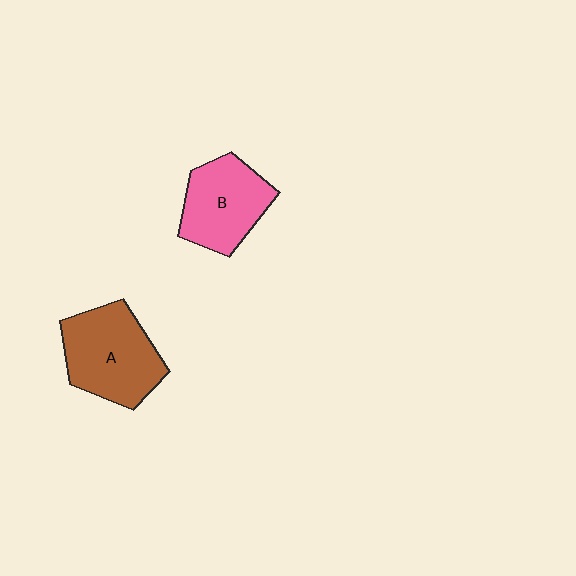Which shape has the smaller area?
Shape B (pink).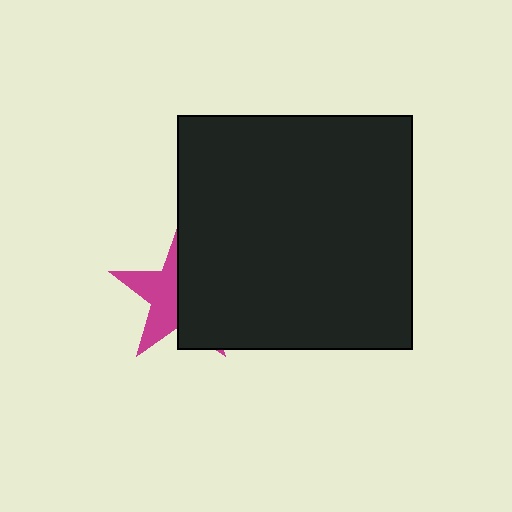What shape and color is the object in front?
The object in front is a black square.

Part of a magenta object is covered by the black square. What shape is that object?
It is a star.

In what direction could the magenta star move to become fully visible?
The magenta star could move left. That would shift it out from behind the black square entirely.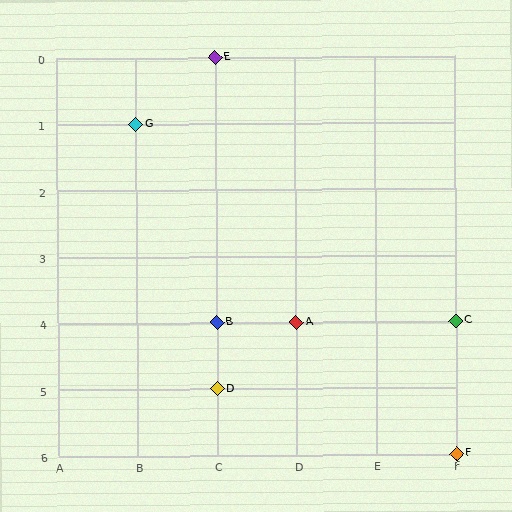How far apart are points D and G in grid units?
Points D and G are 1 column and 4 rows apart (about 4.1 grid units diagonally).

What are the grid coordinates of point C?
Point C is at grid coordinates (F, 4).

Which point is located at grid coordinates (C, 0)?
Point E is at (C, 0).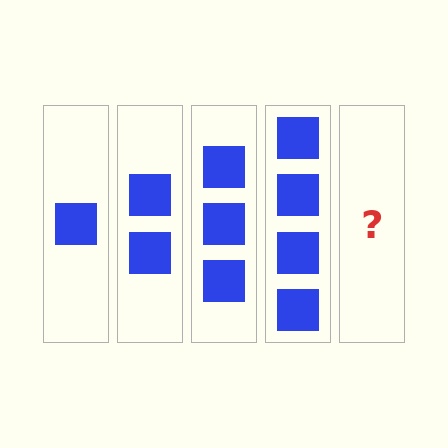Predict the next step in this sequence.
The next step is 5 squares.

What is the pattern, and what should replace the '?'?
The pattern is that each step adds one more square. The '?' should be 5 squares.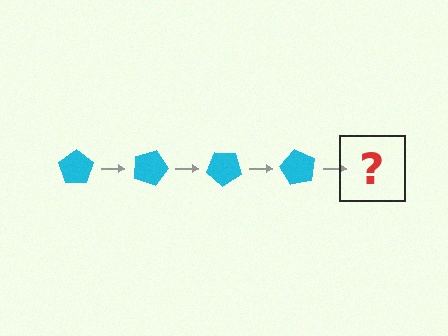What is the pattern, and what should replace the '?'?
The pattern is that the pentagon rotates 20 degrees each step. The '?' should be a cyan pentagon rotated 80 degrees.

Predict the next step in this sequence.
The next step is a cyan pentagon rotated 80 degrees.